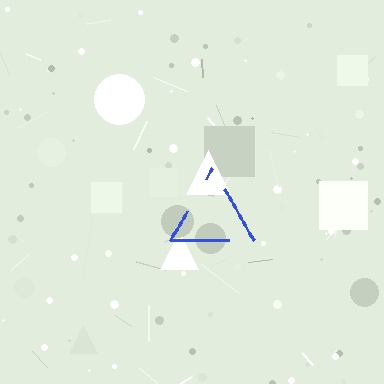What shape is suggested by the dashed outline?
The dashed outline suggests a triangle.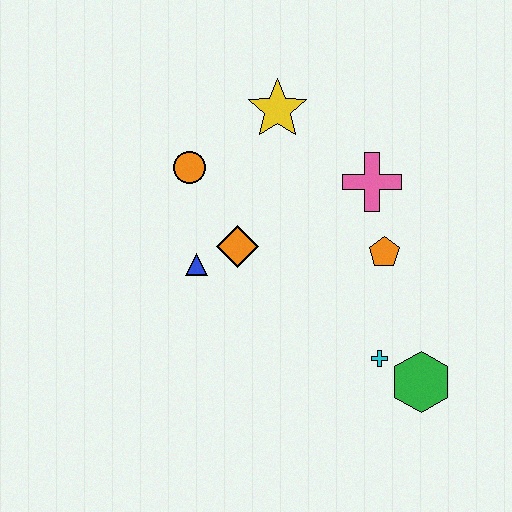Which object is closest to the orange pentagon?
The pink cross is closest to the orange pentagon.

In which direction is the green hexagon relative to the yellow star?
The green hexagon is below the yellow star.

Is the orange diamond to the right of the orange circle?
Yes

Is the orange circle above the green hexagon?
Yes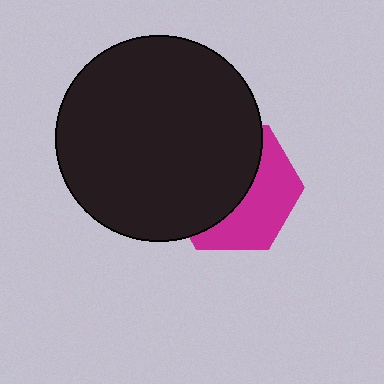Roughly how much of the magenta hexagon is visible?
A small part of it is visible (roughly 43%).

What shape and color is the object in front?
The object in front is a black circle.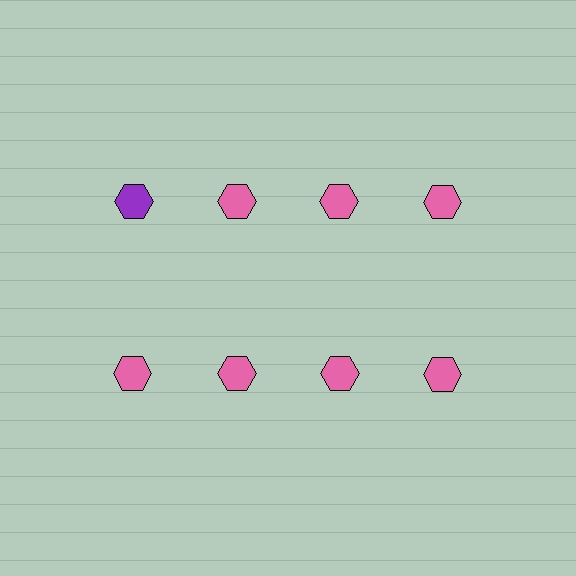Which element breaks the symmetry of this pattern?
The purple hexagon in the top row, leftmost column breaks the symmetry. All other shapes are pink hexagons.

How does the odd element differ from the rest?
It has a different color: purple instead of pink.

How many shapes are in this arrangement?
There are 8 shapes arranged in a grid pattern.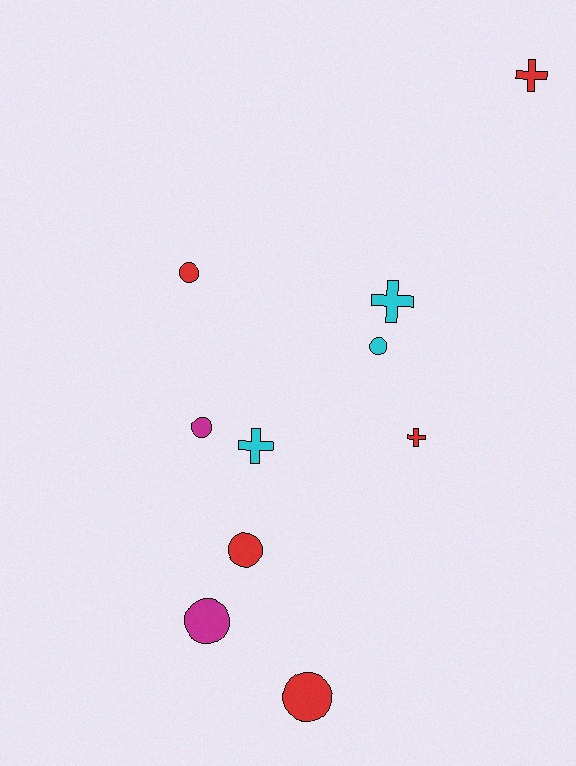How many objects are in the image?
There are 10 objects.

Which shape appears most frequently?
Circle, with 6 objects.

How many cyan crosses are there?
There are 2 cyan crosses.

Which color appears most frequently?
Red, with 5 objects.